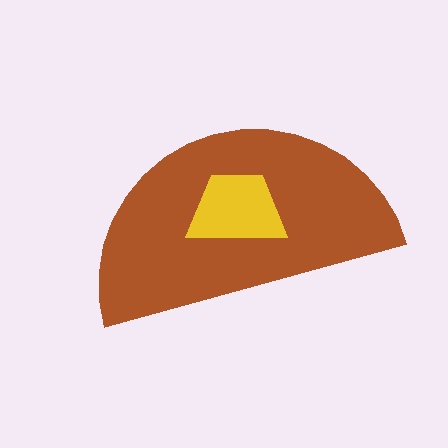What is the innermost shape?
The yellow trapezoid.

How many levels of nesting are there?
2.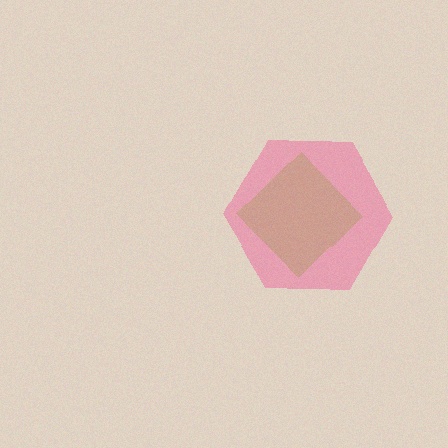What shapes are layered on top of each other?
The layered shapes are: a lime diamond, a pink hexagon.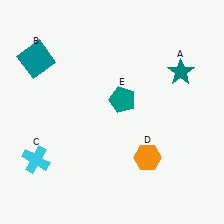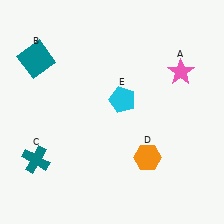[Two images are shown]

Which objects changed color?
A changed from teal to pink. C changed from cyan to teal. E changed from teal to cyan.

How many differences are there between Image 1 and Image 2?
There are 3 differences between the two images.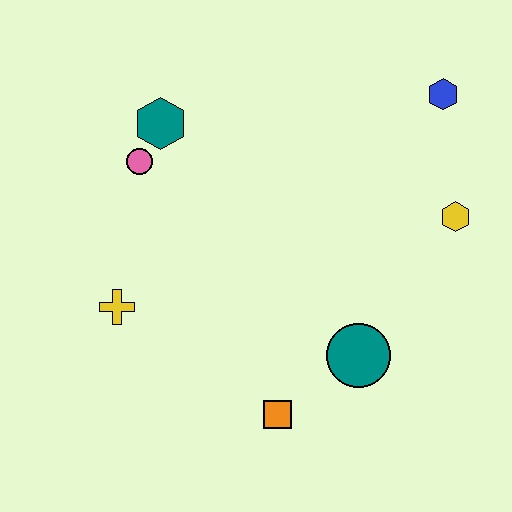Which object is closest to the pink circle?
The teal hexagon is closest to the pink circle.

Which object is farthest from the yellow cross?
The blue hexagon is farthest from the yellow cross.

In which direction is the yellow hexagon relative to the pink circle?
The yellow hexagon is to the right of the pink circle.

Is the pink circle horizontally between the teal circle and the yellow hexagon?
No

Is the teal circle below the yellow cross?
Yes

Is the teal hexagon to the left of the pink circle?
No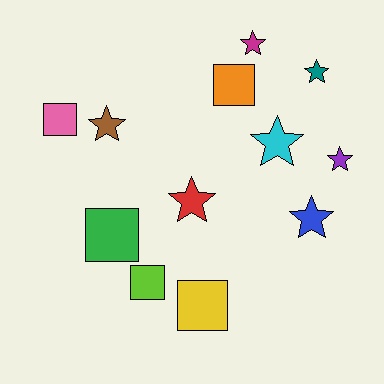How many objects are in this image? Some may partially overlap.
There are 12 objects.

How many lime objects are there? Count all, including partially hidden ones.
There is 1 lime object.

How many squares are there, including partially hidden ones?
There are 5 squares.